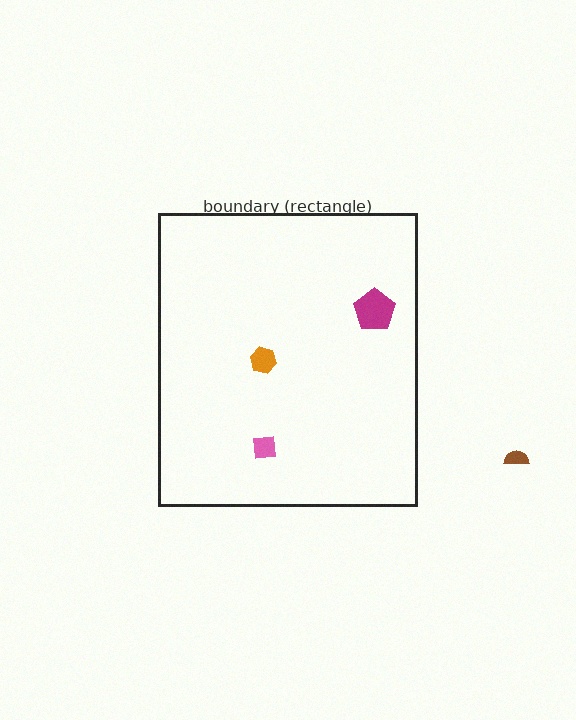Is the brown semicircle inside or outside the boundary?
Outside.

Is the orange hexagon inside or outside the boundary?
Inside.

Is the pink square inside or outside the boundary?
Inside.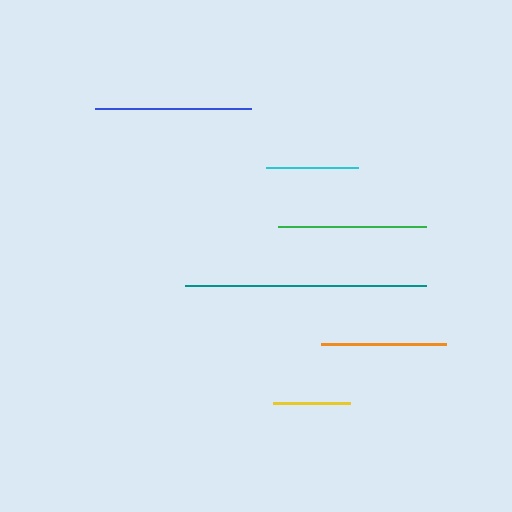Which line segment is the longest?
The teal line is the longest at approximately 240 pixels.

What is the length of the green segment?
The green segment is approximately 148 pixels long.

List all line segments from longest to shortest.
From longest to shortest: teal, blue, green, orange, cyan, yellow.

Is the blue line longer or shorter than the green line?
The blue line is longer than the green line.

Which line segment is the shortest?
The yellow line is the shortest at approximately 76 pixels.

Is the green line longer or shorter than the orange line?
The green line is longer than the orange line.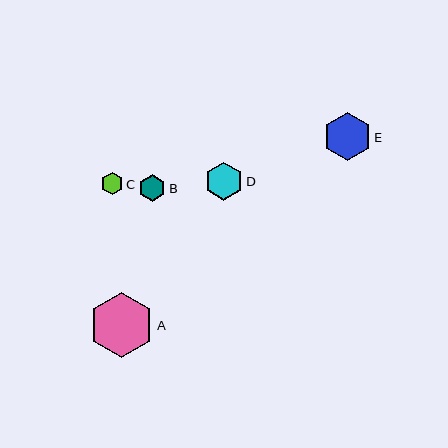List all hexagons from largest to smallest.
From largest to smallest: A, E, D, B, C.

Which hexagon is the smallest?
Hexagon C is the smallest with a size of approximately 22 pixels.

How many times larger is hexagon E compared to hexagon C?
Hexagon E is approximately 2.2 times the size of hexagon C.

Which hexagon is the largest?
Hexagon A is the largest with a size of approximately 65 pixels.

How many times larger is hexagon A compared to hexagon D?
Hexagon A is approximately 1.7 times the size of hexagon D.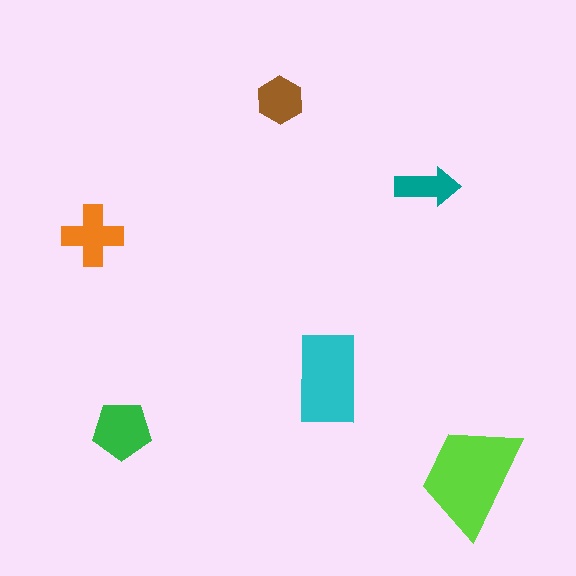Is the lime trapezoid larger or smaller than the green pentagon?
Larger.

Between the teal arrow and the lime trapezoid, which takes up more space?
The lime trapezoid.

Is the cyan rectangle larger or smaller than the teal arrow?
Larger.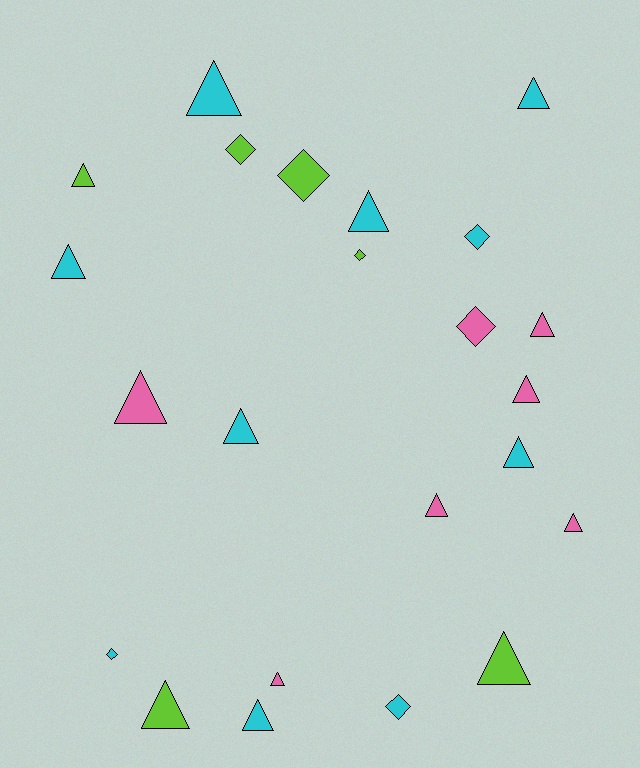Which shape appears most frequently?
Triangle, with 16 objects.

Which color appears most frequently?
Cyan, with 10 objects.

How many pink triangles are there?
There are 6 pink triangles.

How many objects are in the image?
There are 23 objects.